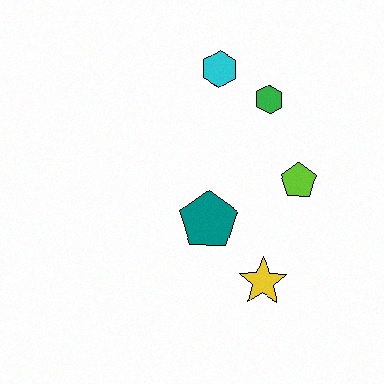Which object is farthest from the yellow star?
The cyan hexagon is farthest from the yellow star.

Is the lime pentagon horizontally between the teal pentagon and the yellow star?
No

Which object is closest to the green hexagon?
The cyan hexagon is closest to the green hexagon.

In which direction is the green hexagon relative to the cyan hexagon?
The green hexagon is to the right of the cyan hexagon.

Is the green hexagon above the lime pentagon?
Yes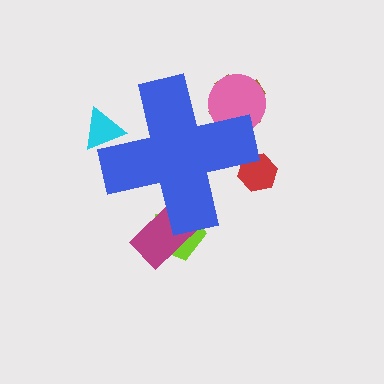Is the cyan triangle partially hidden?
Yes, the cyan triangle is partially hidden behind the blue cross.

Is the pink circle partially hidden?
Yes, the pink circle is partially hidden behind the blue cross.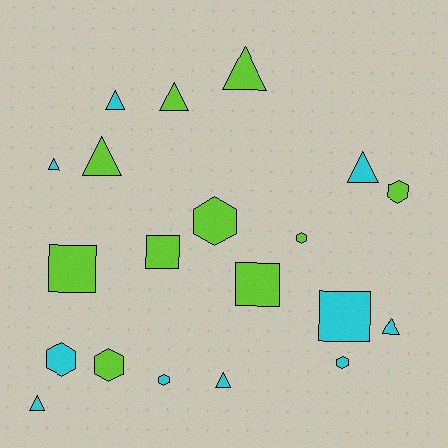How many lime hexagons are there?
There are 4 lime hexagons.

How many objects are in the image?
There are 20 objects.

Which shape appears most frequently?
Triangle, with 9 objects.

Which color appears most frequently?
Cyan, with 10 objects.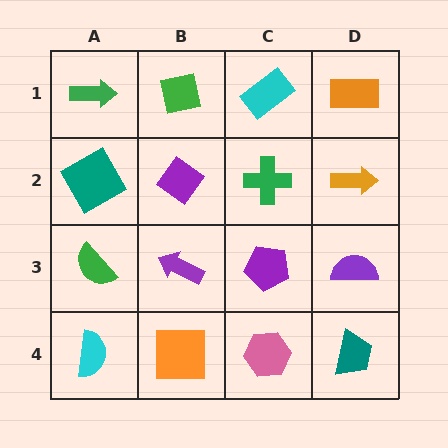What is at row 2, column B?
A purple diamond.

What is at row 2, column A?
A teal square.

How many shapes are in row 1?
4 shapes.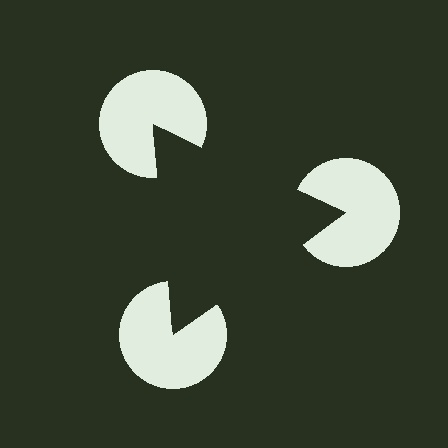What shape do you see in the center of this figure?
An illusory triangle — its edges are inferred from the aligned wedge cuts in the pac-man discs, not physically drawn.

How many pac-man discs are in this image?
There are 3 — one at each vertex of the illusory triangle.